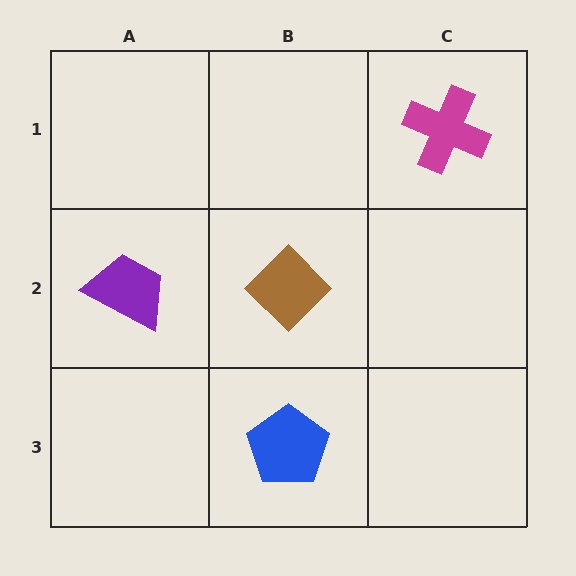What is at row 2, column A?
A purple trapezoid.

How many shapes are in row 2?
2 shapes.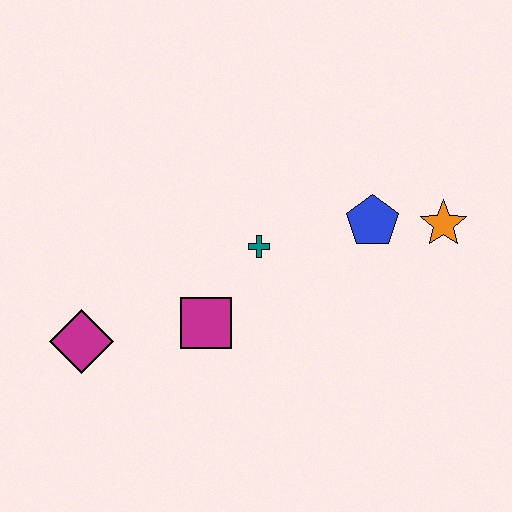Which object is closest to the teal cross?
The magenta square is closest to the teal cross.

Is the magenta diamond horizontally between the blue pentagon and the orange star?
No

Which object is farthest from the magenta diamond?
The orange star is farthest from the magenta diamond.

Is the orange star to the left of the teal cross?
No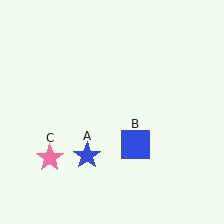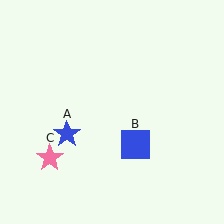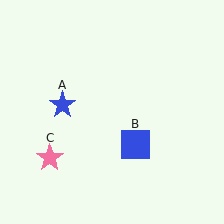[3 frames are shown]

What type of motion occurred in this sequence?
The blue star (object A) rotated clockwise around the center of the scene.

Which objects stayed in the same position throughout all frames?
Blue square (object B) and pink star (object C) remained stationary.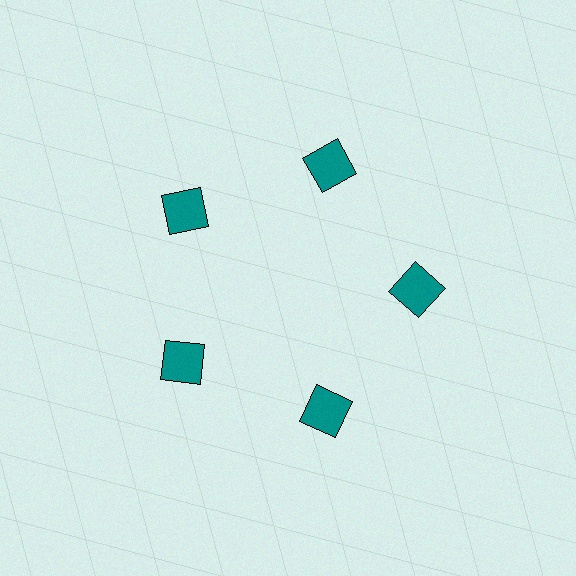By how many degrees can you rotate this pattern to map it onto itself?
The pattern maps onto itself every 72 degrees of rotation.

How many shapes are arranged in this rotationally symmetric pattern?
There are 5 shapes, arranged in 5 groups of 1.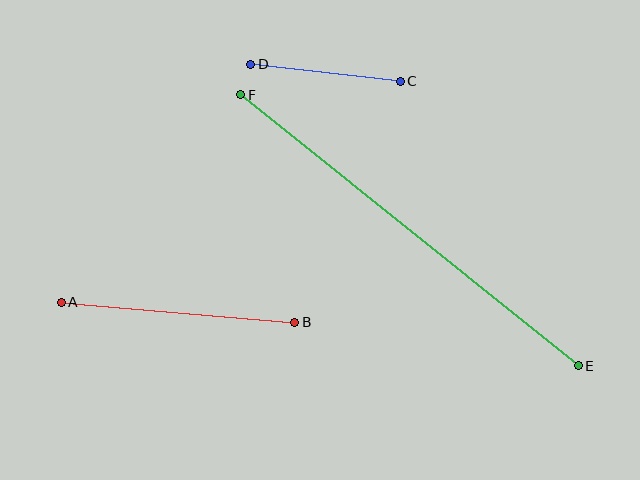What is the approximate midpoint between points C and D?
The midpoint is at approximately (326, 73) pixels.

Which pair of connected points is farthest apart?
Points E and F are farthest apart.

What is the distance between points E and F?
The distance is approximately 433 pixels.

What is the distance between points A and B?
The distance is approximately 234 pixels.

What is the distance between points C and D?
The distance is approximately 150 pixels.